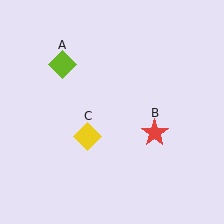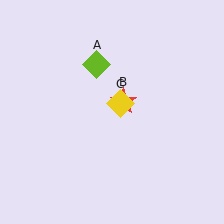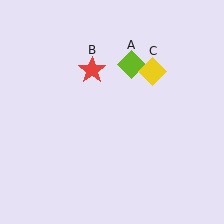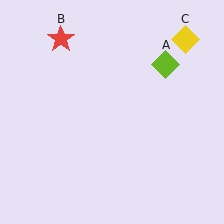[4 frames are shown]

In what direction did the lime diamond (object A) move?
The lime diamond (object A) moved right.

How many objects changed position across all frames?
3 objects changed position: lime diamond (object A), red star (object B), yellow diamond (object C).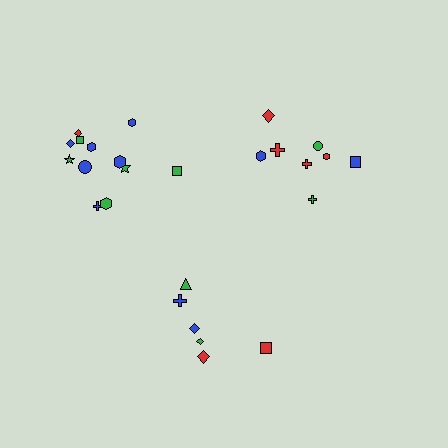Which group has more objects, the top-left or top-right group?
The top-left group.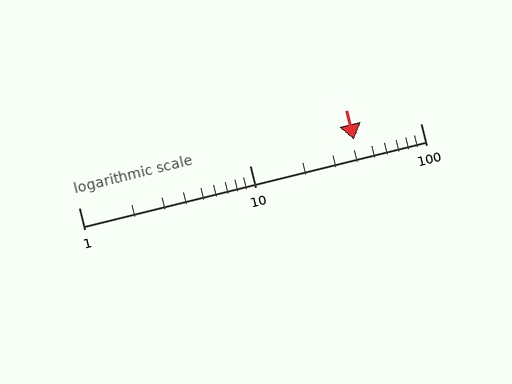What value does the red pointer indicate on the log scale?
The pointer indicates approximately 41.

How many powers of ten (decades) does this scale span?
The scale spans 2 decades, from 1 to 100.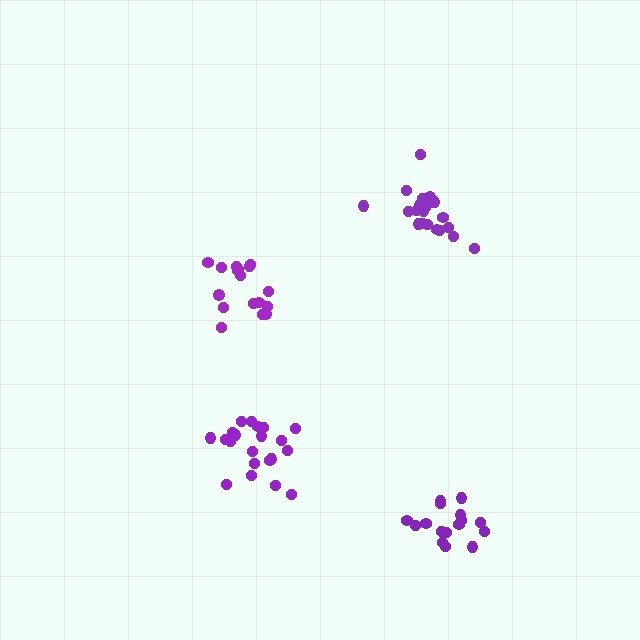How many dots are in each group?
Group 1: 21 dots, Group 2: 21 dots, Group 3: 16 dots, Group 4: 17 dots (75 total).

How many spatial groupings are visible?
There are 4 spatial groupings.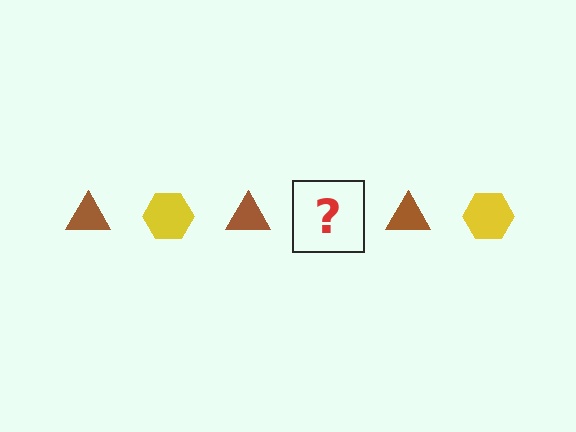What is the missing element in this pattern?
The missing element is a yellow hexagon.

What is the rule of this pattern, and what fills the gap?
The rule is that the pattern alternates between brown triangle and yellow hexagon. The gap should be filled with a yellow hexagon.